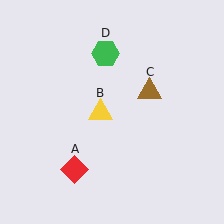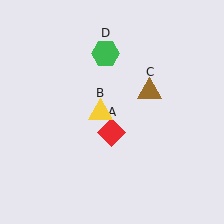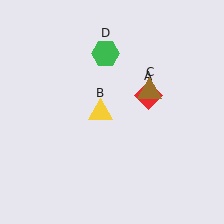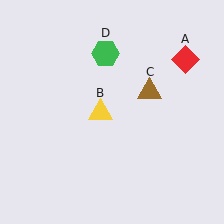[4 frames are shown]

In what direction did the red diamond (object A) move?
The red diamond (object A) moved up and to the right.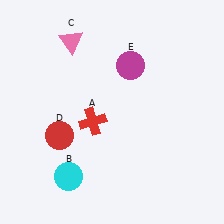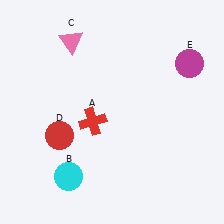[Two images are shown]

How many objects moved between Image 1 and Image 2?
1 object moved between the two images.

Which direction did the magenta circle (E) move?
The magenta circle (E) moved right.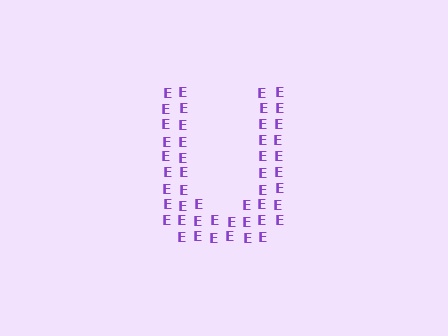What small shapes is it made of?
It is made of small letter E's.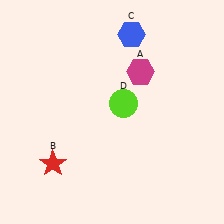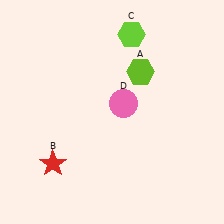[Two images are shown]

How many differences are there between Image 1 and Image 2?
There are 3 differences between the two images.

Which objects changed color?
A changed from magenta to lime. C changed from blue to lime. D changed from lime to pink.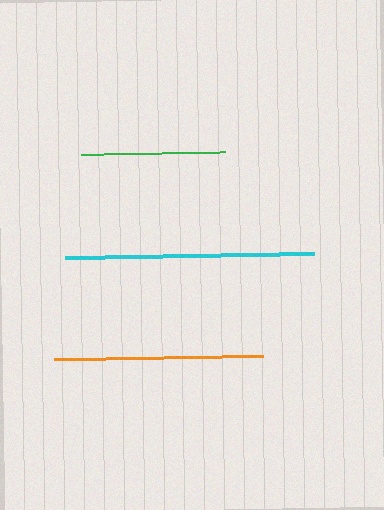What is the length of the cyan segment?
The cyan segment is approximately 249 pixels long.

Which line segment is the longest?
The cyan line is the longest at approximately 249 pixels.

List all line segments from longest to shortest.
From longest to shortest: cyan, orange, green.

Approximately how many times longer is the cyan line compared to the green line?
The cyan line is approximately 1.7 times the length of the green line.